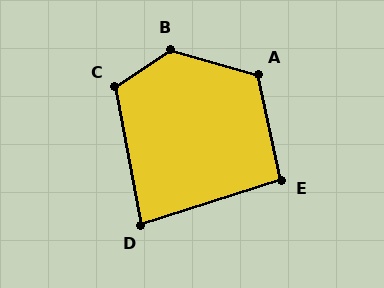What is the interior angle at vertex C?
Approximately 113 degrees (obtuse).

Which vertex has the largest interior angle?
B, at approximately 131 degrees.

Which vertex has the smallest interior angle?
D, at approximately 83 degrees.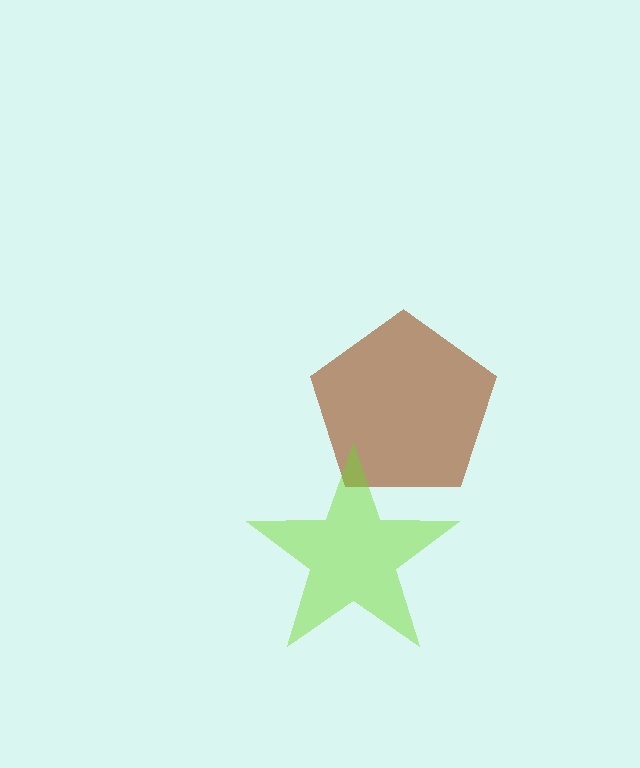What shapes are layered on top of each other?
The layered shapes are: a brown pentagon, a lime star.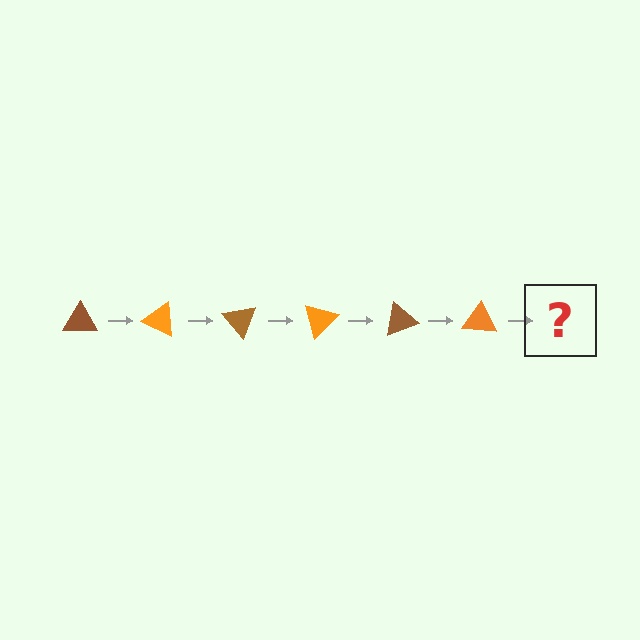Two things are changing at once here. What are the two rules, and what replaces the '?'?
The two rules are that it rotates 25 degrees each step and the color cycles through brown and orange. The '?' should be a brown triangle, rotated 150 degrees from the start.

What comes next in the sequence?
The next element should be a brown triangle, rotated 150 degrees from the start.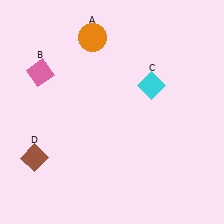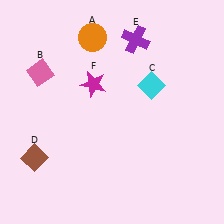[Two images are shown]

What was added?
A purple cross (E), a magenta star (F) were added in Image 2.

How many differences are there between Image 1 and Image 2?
There are 2 differences between the two images.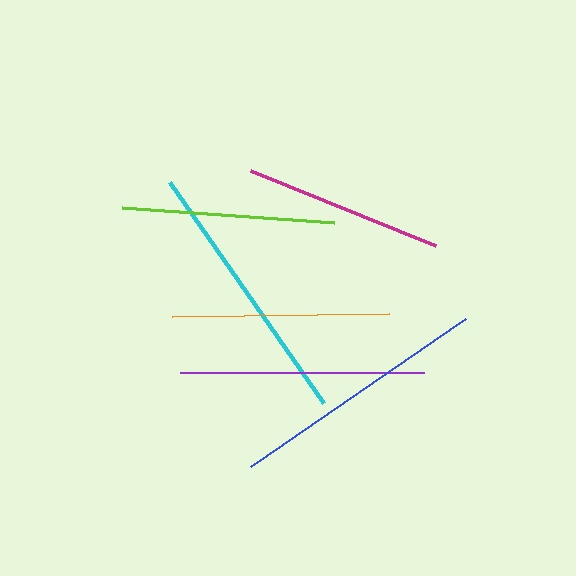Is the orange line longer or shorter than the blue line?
The blue line is longer than the orange line.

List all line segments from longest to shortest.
From longest to shortest: cyan, blue, purple, orange, lime, magenta.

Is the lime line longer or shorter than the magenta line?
The lime line is longer than the magenta line.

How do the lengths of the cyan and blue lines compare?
The cyan and blue lines are approximately the same length.